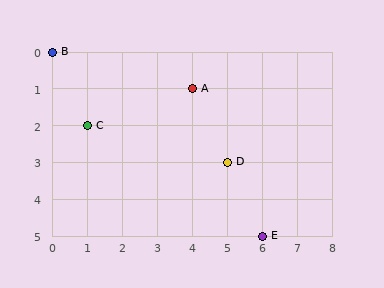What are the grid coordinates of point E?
Point E is at grid coordinates (6, 5).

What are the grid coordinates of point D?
Point D is at grid coordinates (5, 3).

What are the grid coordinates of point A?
Point A is at grid coordinates (4, 1).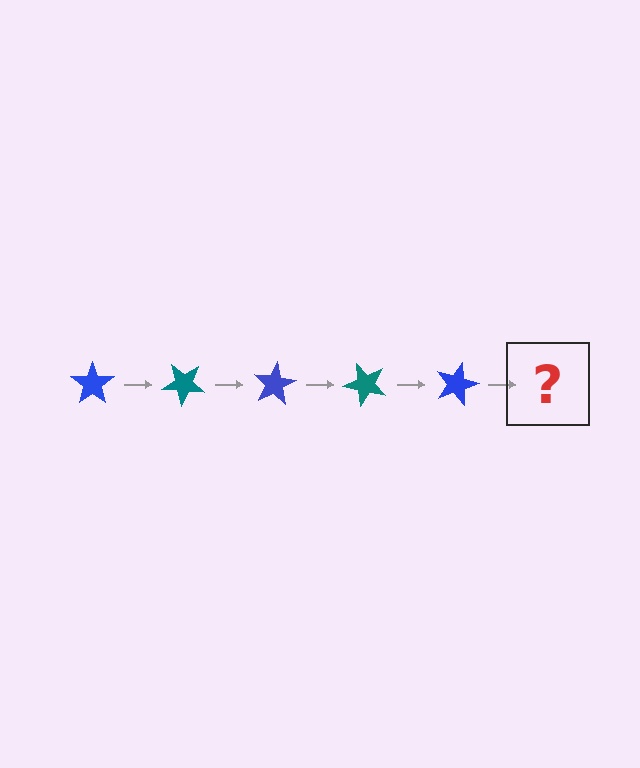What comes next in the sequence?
The next element should be a teal star, rotated 200 degrees from the start.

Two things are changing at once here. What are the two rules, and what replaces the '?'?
The two rules are that it rotates 40 degrees each step and the color cycles through blue and teal. The '?' should be a teal star, rotated 200 degrees from the start.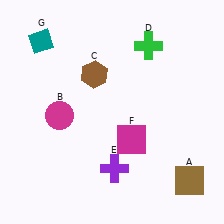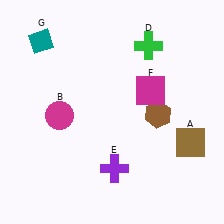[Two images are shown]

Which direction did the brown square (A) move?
The brown square (A) moved up.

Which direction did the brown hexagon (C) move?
The brown hexagon (C) moved right.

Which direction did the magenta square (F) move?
The magenta square (F) moved up.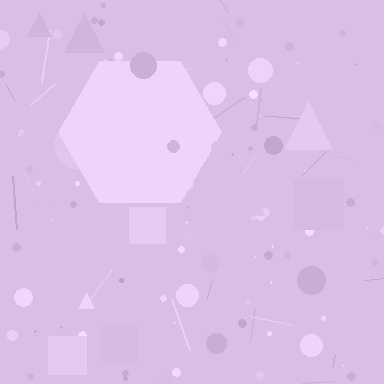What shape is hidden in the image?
A hexagon is hidden in the image.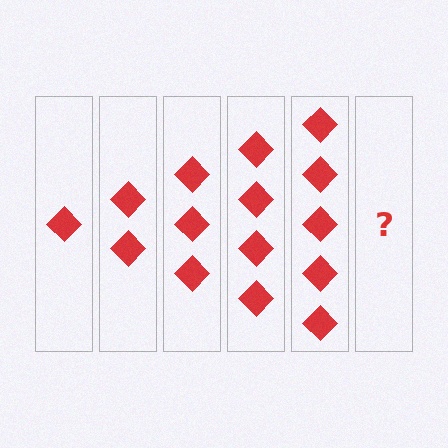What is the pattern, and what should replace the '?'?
The pattern is that each step adds one more diamond. The '?' should be 6 diamonds.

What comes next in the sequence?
The next element should be 6 diamonds.